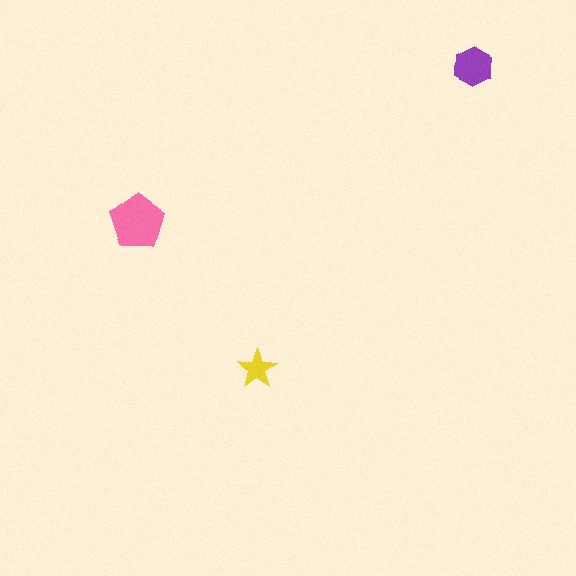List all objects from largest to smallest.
The pink pentagon, the purple hexagon, the yellow star.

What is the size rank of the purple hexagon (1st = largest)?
2nd.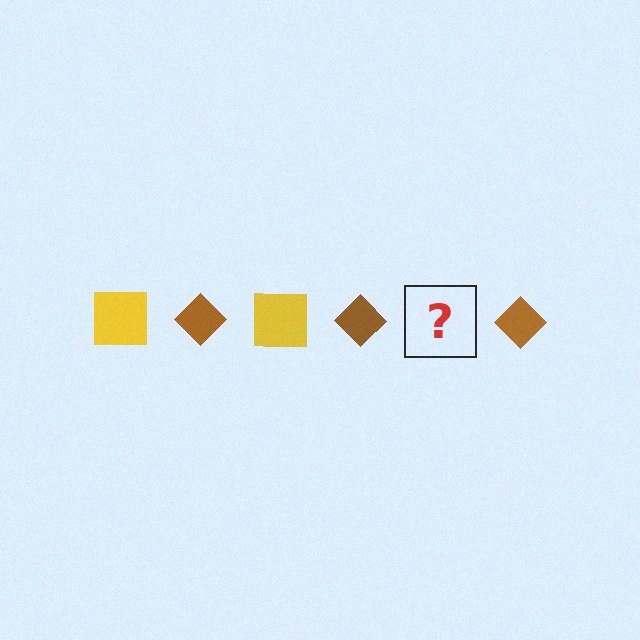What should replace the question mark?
The question mark should be replaced with a yellow square.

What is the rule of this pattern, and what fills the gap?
The rule is that the pattern alternates between yellow square and brown diamond. The gap should be filled with a yellow square.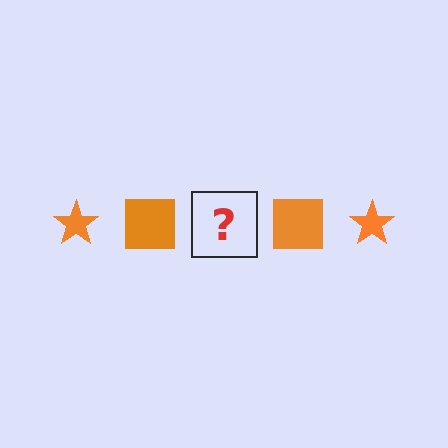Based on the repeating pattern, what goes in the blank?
The blank should be an orange star.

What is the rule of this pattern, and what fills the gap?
The rule is that the pattern cycles through star, square shapes in orange. The gap should be filled with an orange star.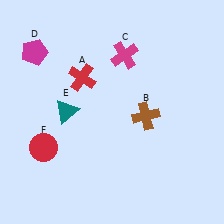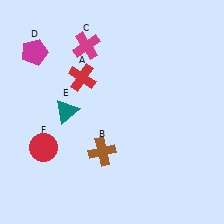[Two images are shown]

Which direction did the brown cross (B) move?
The brown cross (B) moved left.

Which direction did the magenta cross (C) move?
The magenta cross (C) moved left.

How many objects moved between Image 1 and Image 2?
2 objects moved between the two images.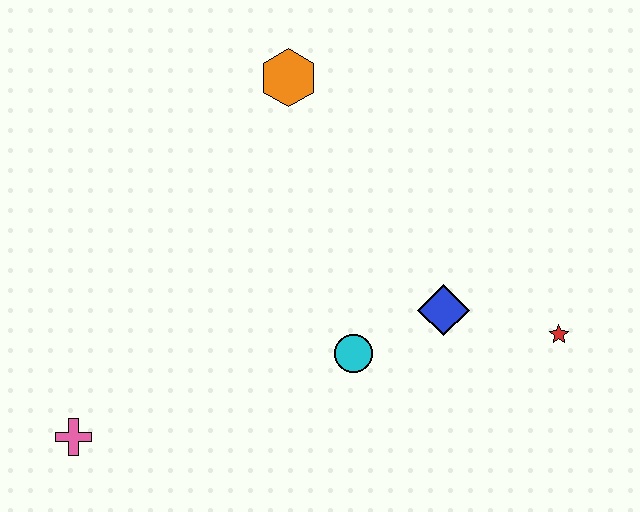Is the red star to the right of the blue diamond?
Yes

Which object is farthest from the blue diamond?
The pink cross is farthest from the blue diamond.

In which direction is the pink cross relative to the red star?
The pink cross is to the left of the red star.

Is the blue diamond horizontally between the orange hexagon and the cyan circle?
No